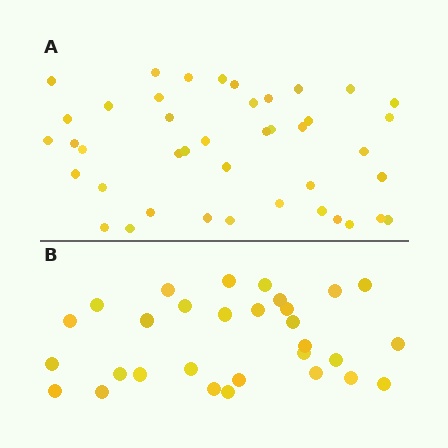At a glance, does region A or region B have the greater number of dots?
Region A (the top region) has more dots.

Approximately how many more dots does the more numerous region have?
Region A has roughly 12 or so more dots than region B.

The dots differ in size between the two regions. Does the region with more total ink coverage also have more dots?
No. Region B has more total ink coverage because its dots are larger, but region A actually contains more individual dots. Total area can be misleading — the number of items is what matters here.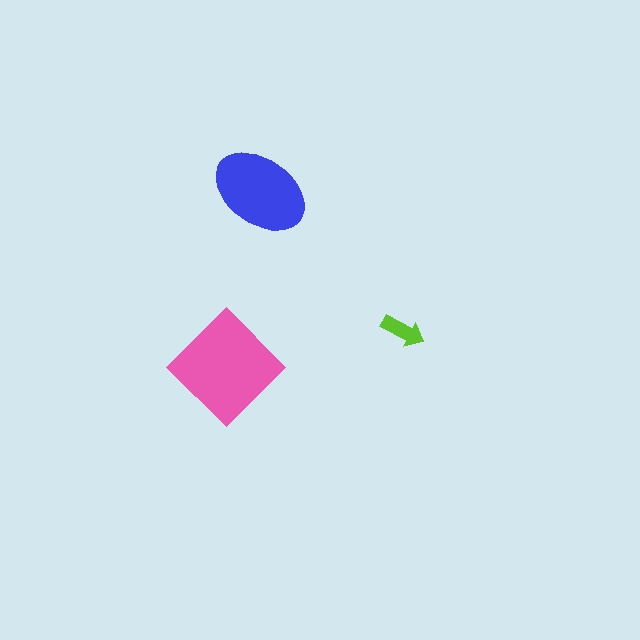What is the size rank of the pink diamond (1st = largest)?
1st.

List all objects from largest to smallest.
The pink diamond, the blue ellipse, the lime arrow.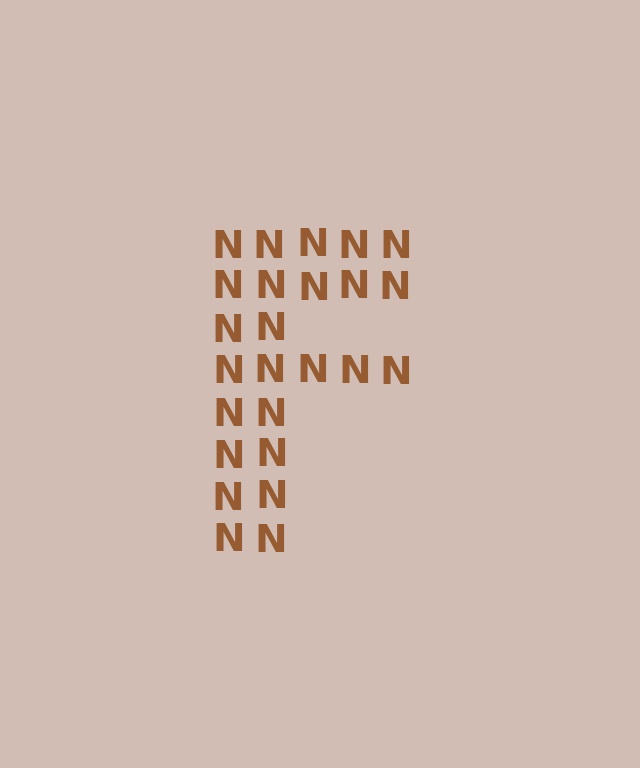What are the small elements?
The small elements are letter N's.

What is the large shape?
The large shape is the letter F.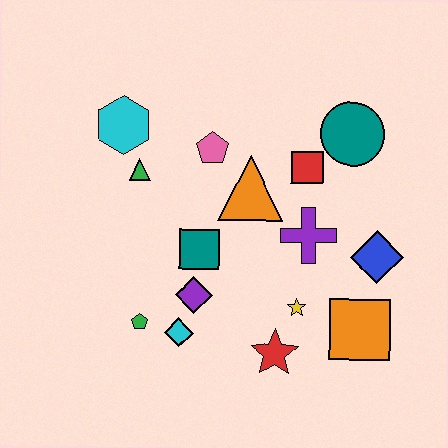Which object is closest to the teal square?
The purple diamond is closest to the teal square.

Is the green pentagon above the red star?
Yes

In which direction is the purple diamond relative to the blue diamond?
The purple diamond is to the left of the blue diamond.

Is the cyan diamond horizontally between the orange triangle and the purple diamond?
No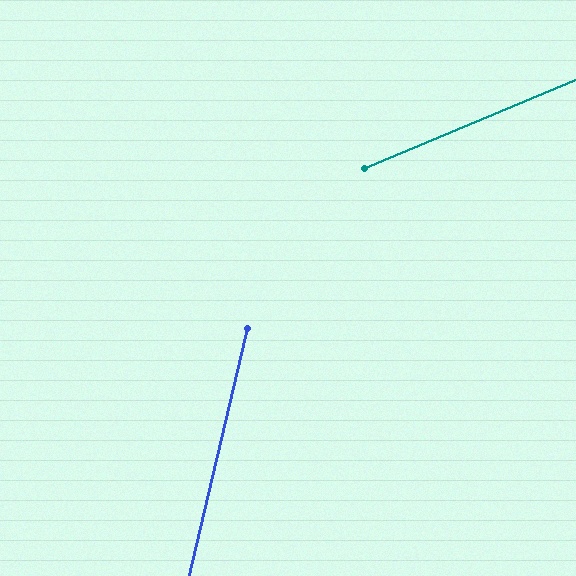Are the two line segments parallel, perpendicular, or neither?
Neither parallel nor perpendicular — they differ by about 54°.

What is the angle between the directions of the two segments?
Approximately 54 degrees.